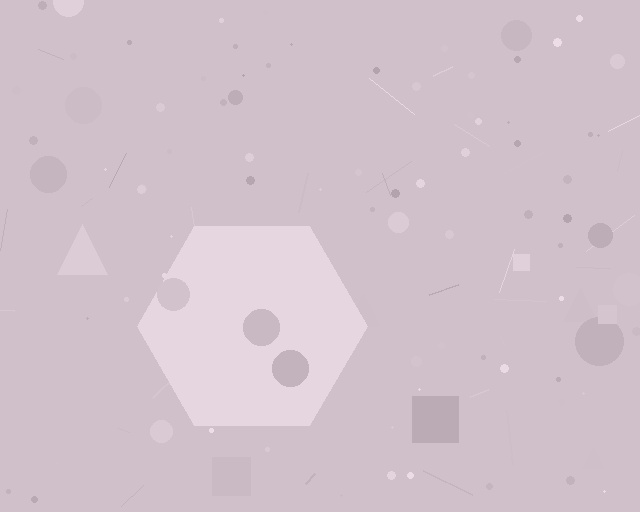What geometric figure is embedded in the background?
A hexagon is embedded in the background.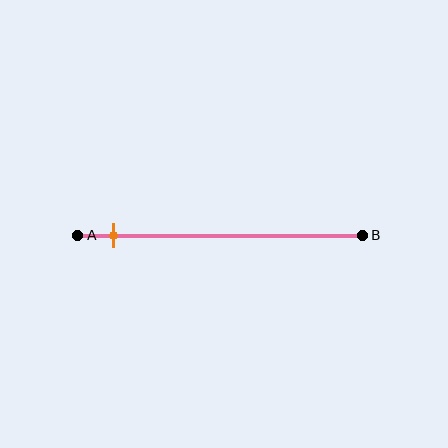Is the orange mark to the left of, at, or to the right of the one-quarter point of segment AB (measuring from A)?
The orange mark is to the left of the one-quarter point of segment AB.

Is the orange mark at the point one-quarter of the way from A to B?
No, the mark is at about 10% from A, not at the 25% one-quarter point.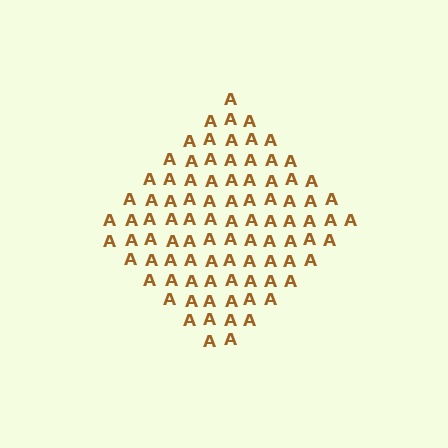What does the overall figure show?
The overall figure shows a diamond.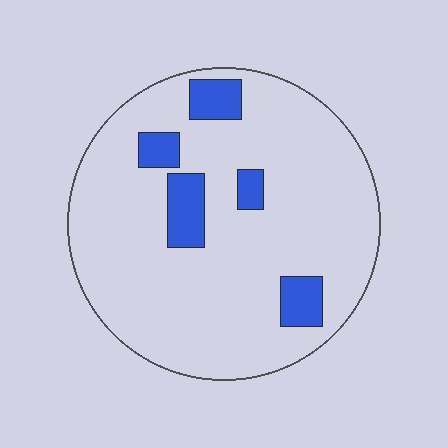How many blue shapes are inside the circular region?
5.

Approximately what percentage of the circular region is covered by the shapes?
Approximately 15%.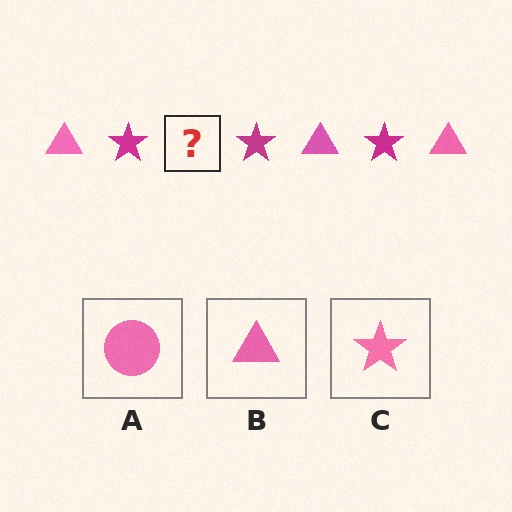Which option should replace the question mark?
Option B.